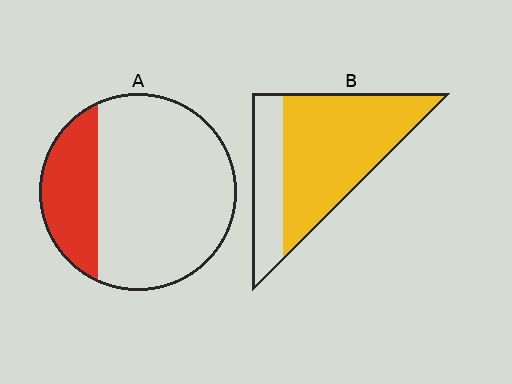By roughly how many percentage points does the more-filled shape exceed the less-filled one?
By roughly 45 percentage points (B over A).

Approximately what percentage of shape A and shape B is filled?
A is approximately 25% and B is approximately 70%.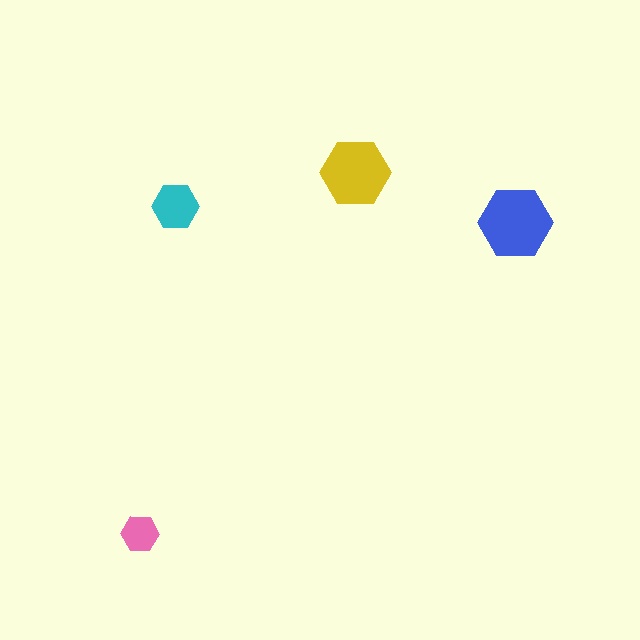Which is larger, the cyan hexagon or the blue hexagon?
The blue one.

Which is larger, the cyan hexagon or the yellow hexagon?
The yellow one.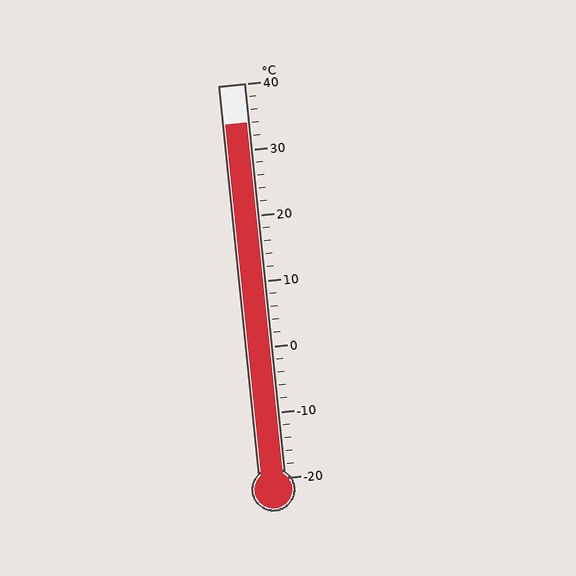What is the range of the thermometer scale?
The thermometer scale ranges from -20°C to 40°C.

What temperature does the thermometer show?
The thermometer shows approximately 34°C.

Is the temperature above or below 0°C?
The temperature is above 0°C.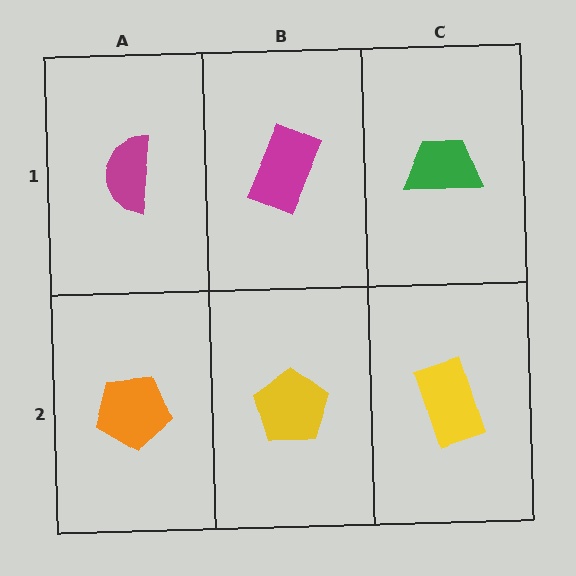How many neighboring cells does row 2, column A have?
2.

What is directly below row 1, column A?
An orange pentagon.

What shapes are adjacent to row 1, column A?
An orange pentagon (row 2, column A), a magenta rectangle (row 1, column B).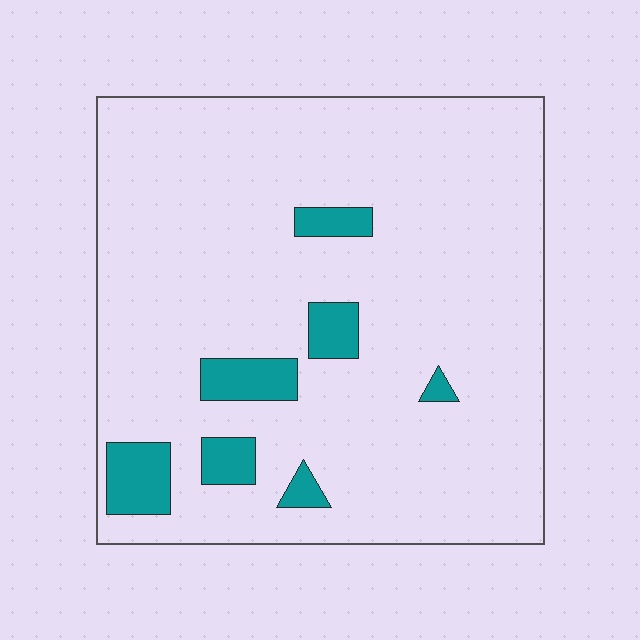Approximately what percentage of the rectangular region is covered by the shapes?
Approximately 10%.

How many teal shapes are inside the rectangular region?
7.